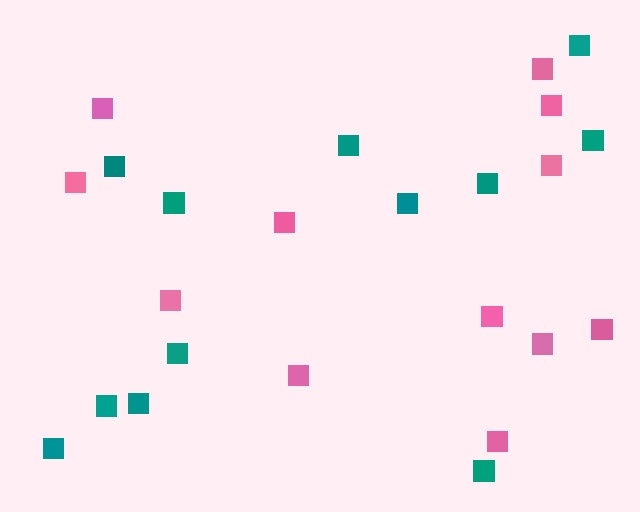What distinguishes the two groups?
There are 2 groups: one group of pink squares (12) and one group of teal squares (12).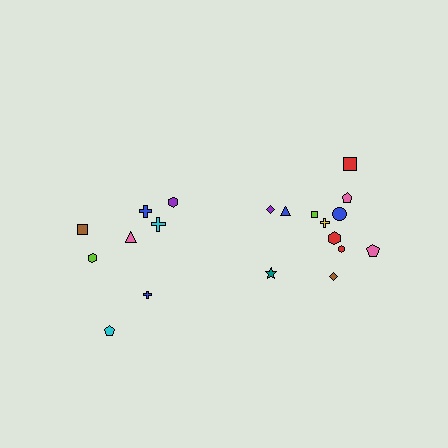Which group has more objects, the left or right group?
The right group.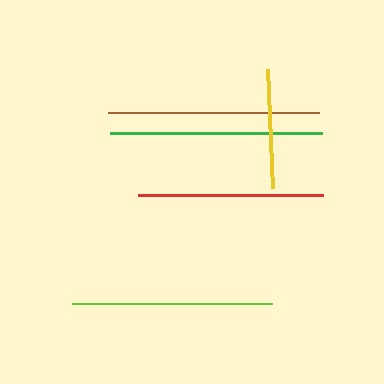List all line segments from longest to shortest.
From longest to shortest: green, brown, lime, red, yellow.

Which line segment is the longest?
The green line is the longest at approximately 212 pixels.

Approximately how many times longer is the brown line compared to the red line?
The brown line is approximately 1.1 times the length of the red line.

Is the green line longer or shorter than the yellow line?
The green line is longer than the yellow line.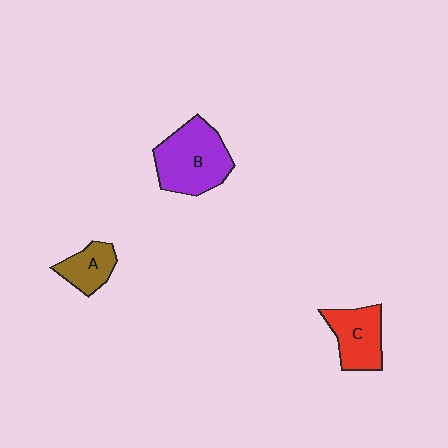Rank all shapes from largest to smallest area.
From largest to smallest: B (purple), C (red), A (brown).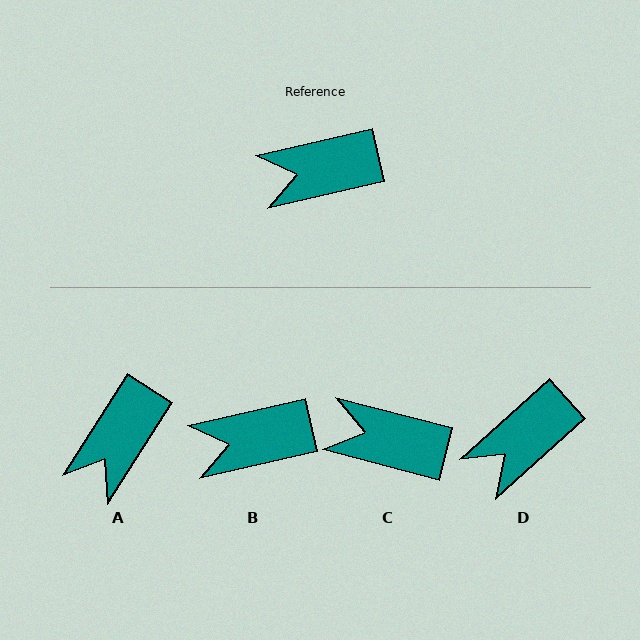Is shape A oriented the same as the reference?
No, it is off by about 44 degrees.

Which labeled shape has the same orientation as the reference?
B.